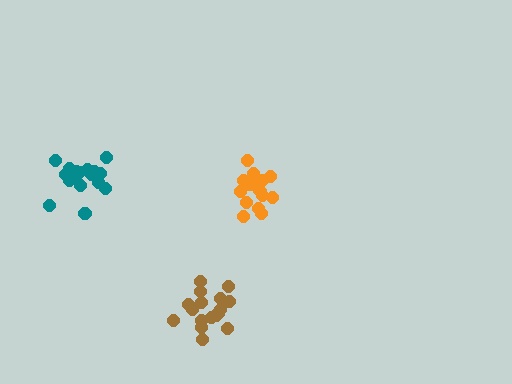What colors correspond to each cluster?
The clusters are colored: orange, teal, brown.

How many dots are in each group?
Group 1: 17 dots, Group 2: 17 dots, Group 3: 17 dots (51 total).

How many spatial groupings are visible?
There are 3 spatial groupings.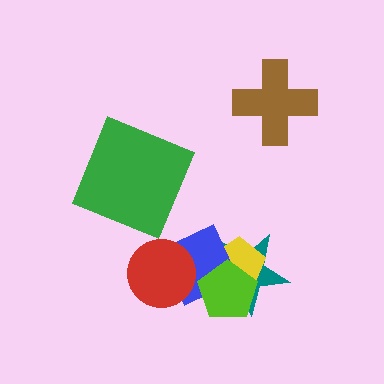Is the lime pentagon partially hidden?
No, no other shape covers it.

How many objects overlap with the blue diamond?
4 objects overlap with the blue diamond.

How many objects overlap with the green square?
0 objects overlap with the green square.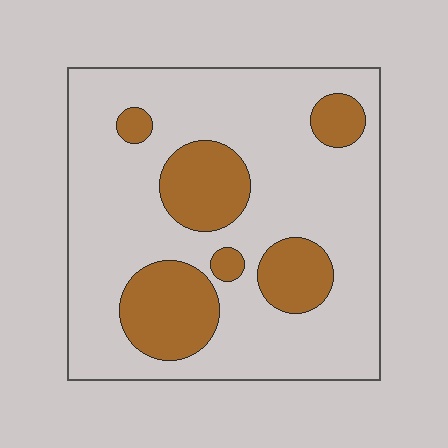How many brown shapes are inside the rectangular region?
6.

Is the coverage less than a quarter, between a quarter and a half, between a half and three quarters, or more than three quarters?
Less than a quarter.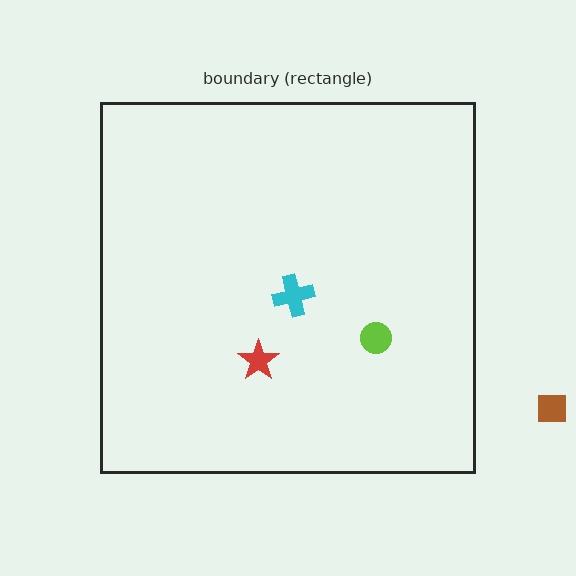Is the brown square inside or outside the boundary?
Outside.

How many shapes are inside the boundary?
3 inside, 1 outside.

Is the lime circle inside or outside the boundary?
Inside.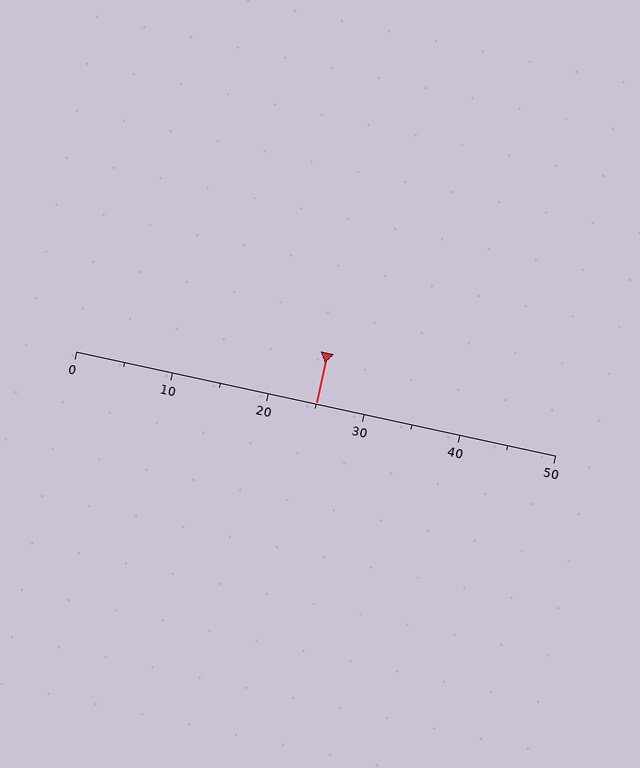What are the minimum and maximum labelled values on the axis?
The axis runs from 0 to 50.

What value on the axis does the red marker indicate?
The marker indicates approximately 25.